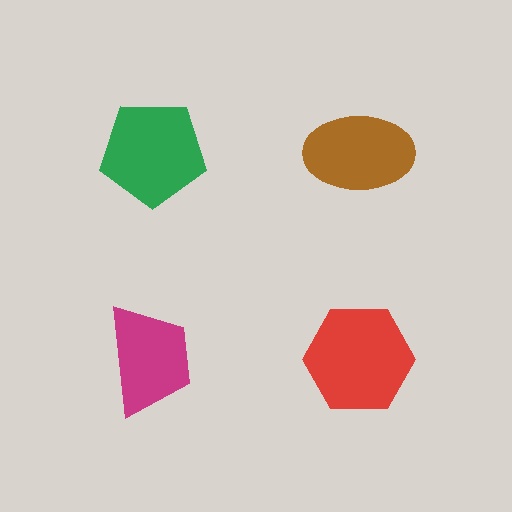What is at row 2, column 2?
A red hexagon.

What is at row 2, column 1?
A magenta trapezoid.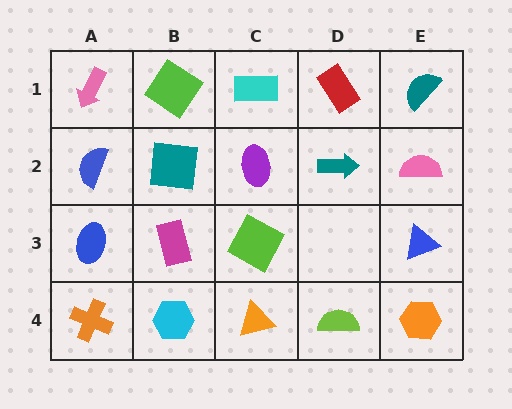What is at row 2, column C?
A purple ellipse.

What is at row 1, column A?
A pink arrow.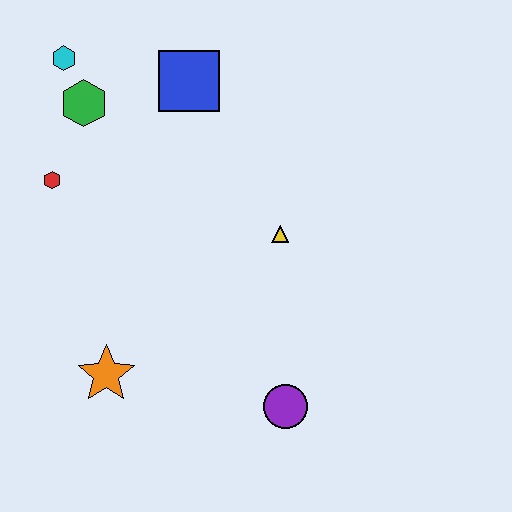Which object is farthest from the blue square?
The purple circle is farthest from the blue square.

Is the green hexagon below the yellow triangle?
No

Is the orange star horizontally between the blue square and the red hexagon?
Yes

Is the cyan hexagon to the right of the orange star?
No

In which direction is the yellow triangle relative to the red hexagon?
The yellow triangle is to the right of the red hexagon.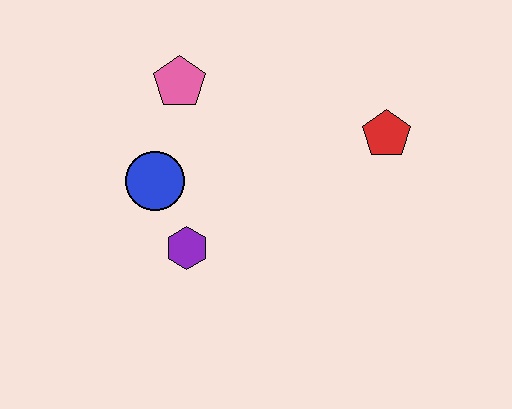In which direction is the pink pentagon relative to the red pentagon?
The pink pentagon is to the left of the red pentagon.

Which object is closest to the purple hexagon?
The blue circle is closest to the purple hexagon.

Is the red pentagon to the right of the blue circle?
Yes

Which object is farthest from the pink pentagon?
The red pentagon is farthest from the pink pentagon.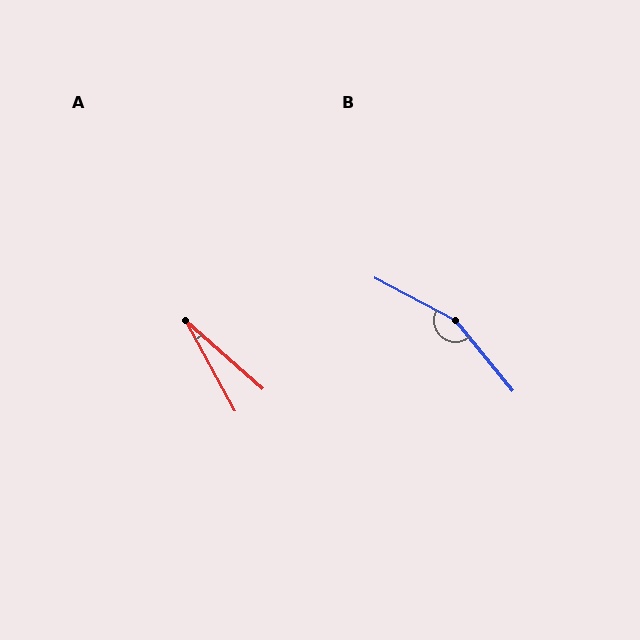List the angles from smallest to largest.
A (20°), B (157°).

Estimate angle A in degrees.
Approximately 20 degrees.